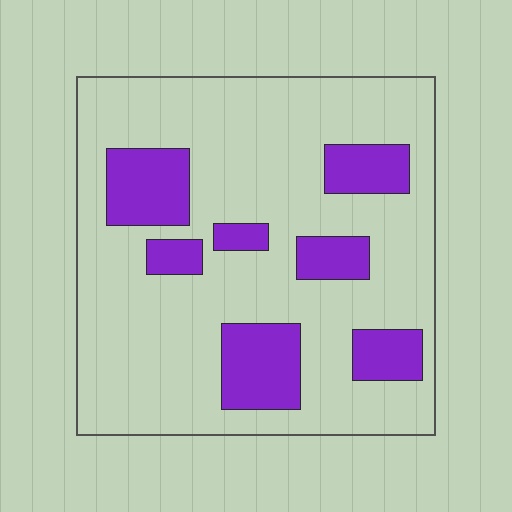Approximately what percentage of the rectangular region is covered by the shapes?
Approximately 20%.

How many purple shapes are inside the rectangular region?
7.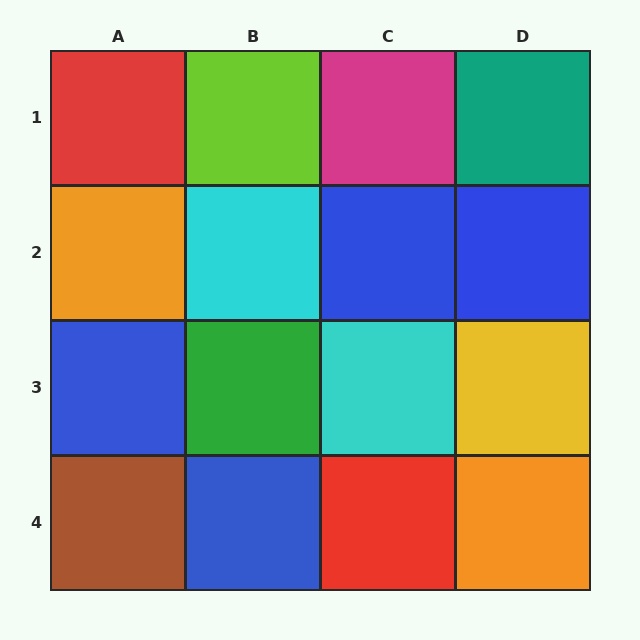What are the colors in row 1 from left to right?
Red, lime, magenta, teal.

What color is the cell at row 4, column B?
Blue.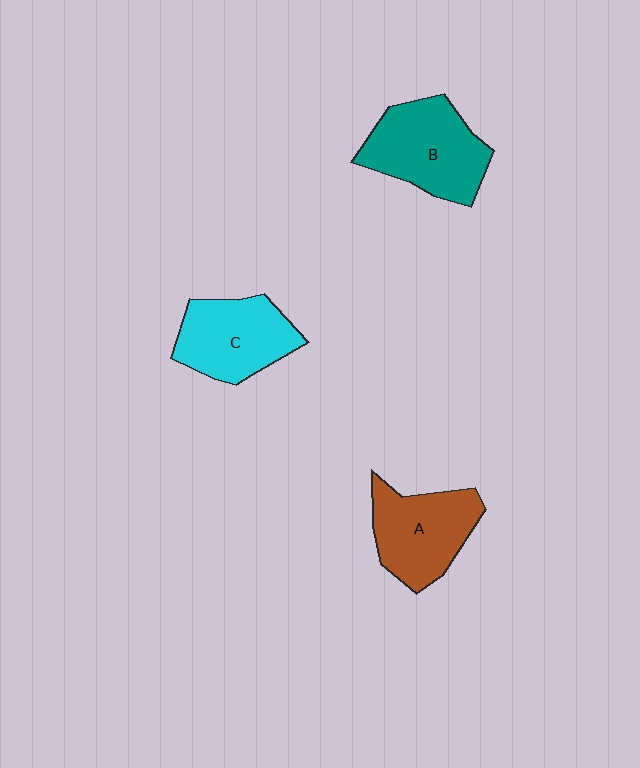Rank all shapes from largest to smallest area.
From largest to smallest: B (teal), A (brown), C (cyan).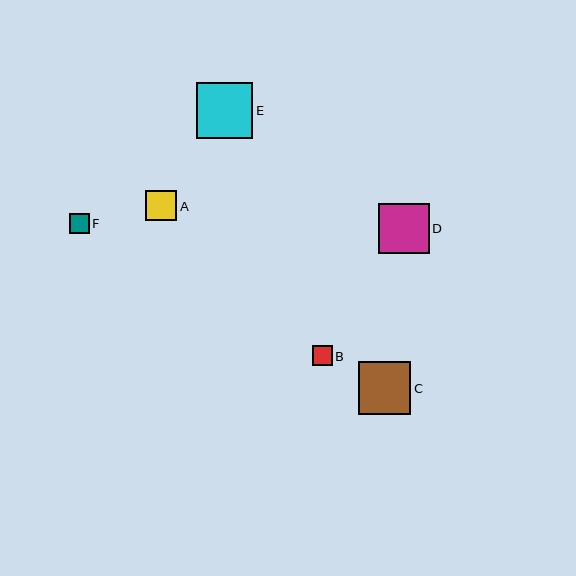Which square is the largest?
Square E is the largest with a size of approximately 56 pixels.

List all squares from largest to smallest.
From largest to smallest: E, C, D, A, F, B.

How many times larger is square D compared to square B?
Square D is approximately 2.6 times the size of square B.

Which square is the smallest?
Square B is the smallest with a size of approximately 20 pixels.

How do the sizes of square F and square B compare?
Square F and square B are approximately the same size.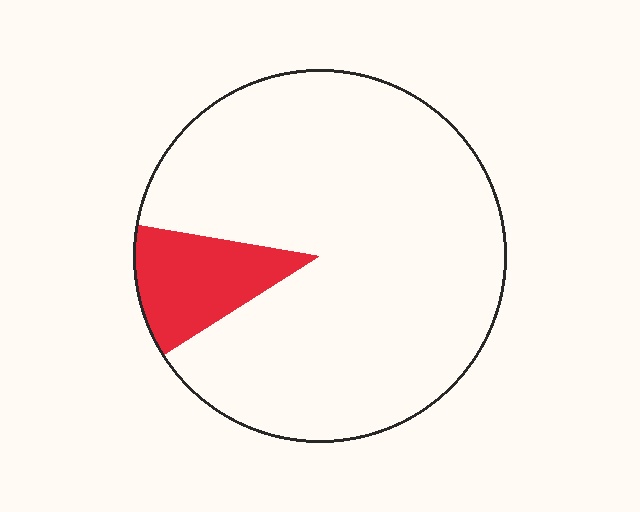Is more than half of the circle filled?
No.